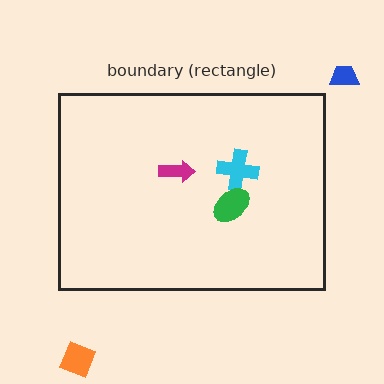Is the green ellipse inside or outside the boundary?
Inside.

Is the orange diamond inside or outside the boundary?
Outside.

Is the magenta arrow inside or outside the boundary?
Inside.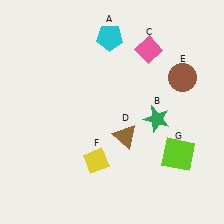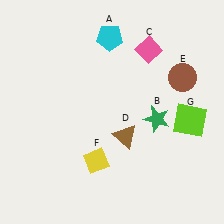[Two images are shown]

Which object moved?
The lime square (G) moved up.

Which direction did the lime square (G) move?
The lime square (G) moved up.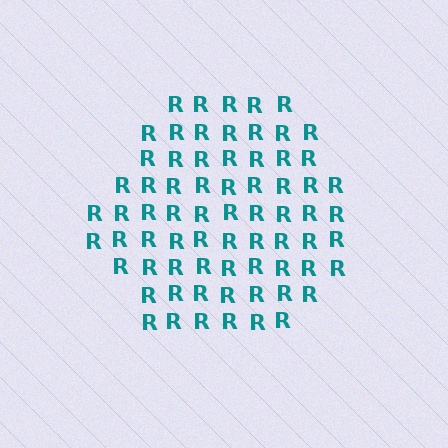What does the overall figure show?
The overall figure shows a hexagon.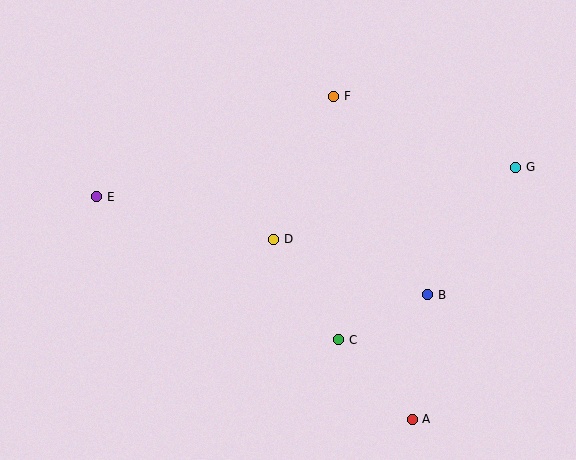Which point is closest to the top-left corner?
Point E is closest to the top-left corner.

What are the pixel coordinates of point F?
Point F is at (334, 96).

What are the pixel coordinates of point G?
Point G is at (516, 167).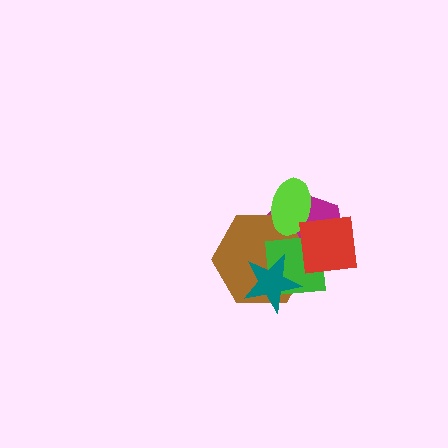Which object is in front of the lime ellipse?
The red square is in front of the lime ellipse.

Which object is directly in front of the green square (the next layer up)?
The red square is directly in front of the green square.